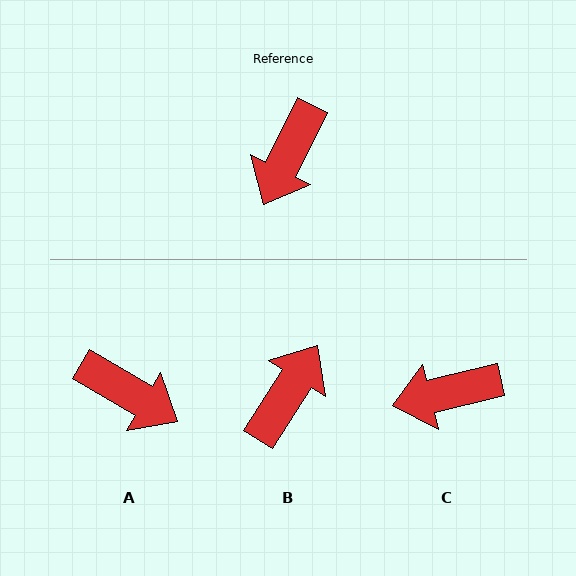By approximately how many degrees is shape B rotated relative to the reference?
Approximately 174 degrees counter-clockwise.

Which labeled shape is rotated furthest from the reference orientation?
B, about 174 degrees away.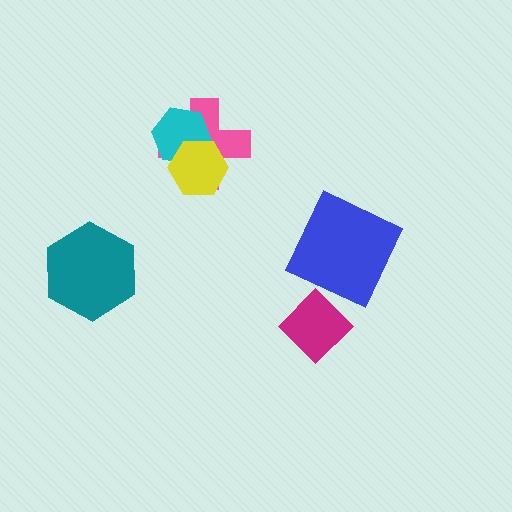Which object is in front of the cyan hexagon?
The yellow hexagon is in front of the cyan hexagon.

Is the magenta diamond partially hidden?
No, no other shape covers it.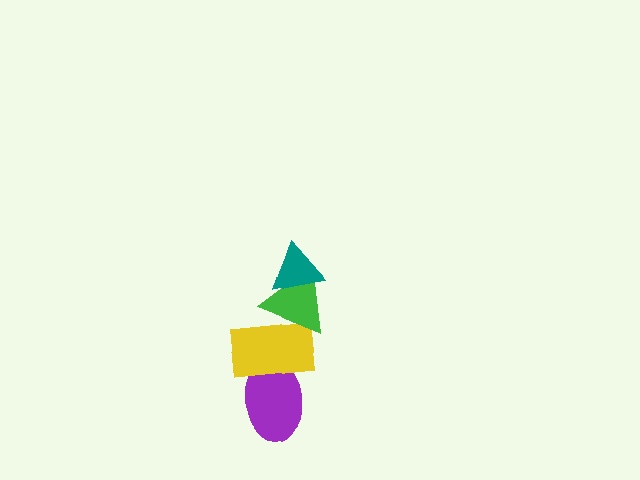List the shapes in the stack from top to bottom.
From top to bottom: the teal triangle, the green triangle, the yellow rectangle, the purple ellipse.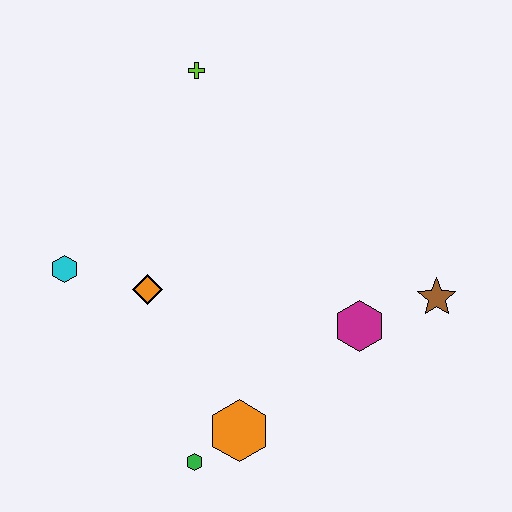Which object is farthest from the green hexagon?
The lime cross is farthest from the green hexagon.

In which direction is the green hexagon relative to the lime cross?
The green hexagon is below the lime cross.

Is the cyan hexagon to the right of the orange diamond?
No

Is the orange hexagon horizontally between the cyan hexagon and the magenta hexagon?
Yes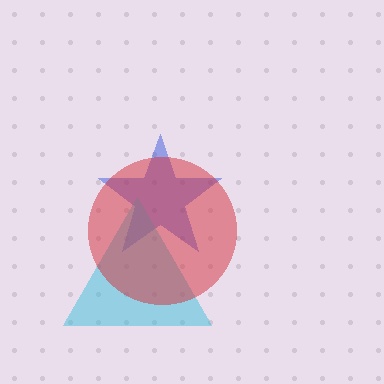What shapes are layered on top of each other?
The layered shapes are: a blue star, a cyan triangle, a red circle.